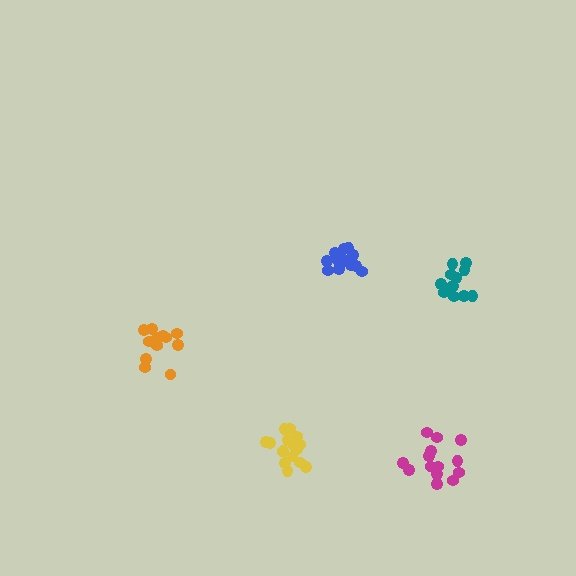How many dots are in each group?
Group 1: 16 dots, Group 2: 14 dots, Group 3: 13 dots, Group 4: 12 dots, Group 5: 13 dots (68 total).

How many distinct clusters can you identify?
There are 5 distinct clusters.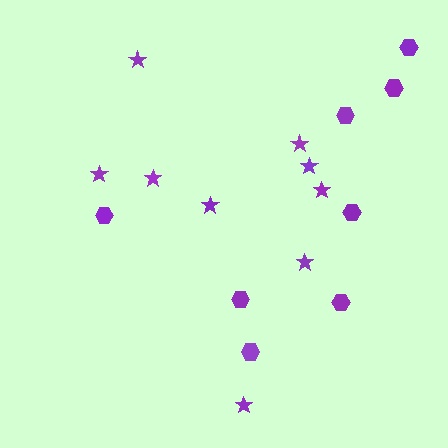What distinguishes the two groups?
There are 2 groups: one group of stars (9) and one group of hexagons (8).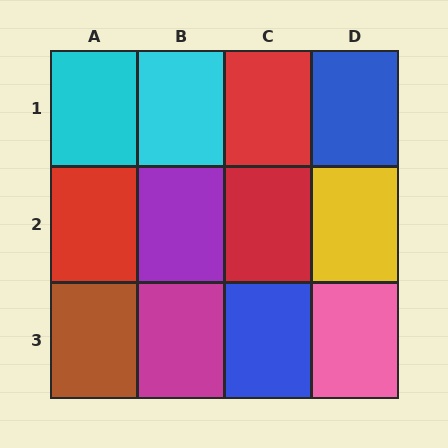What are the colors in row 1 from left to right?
Cyan, cyan, red, blue.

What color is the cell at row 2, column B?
Purple.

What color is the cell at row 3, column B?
Magenta.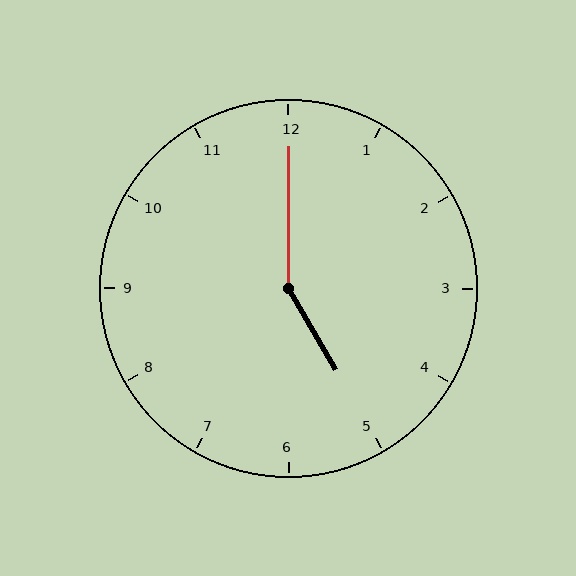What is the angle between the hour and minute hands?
Approximately 150 degrees.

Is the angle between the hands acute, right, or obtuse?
It is obtuse.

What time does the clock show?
5:00.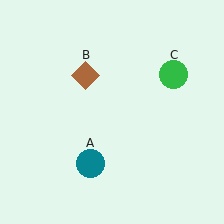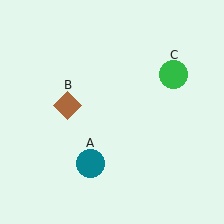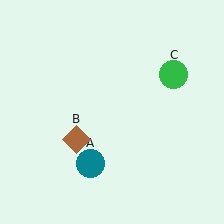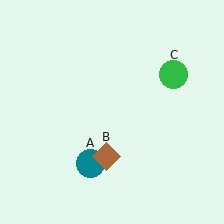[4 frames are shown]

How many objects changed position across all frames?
1 object changed position: brown diamond (object B).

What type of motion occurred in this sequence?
The brown diamond (object B) rotated counterclockwise around the center of the scene.